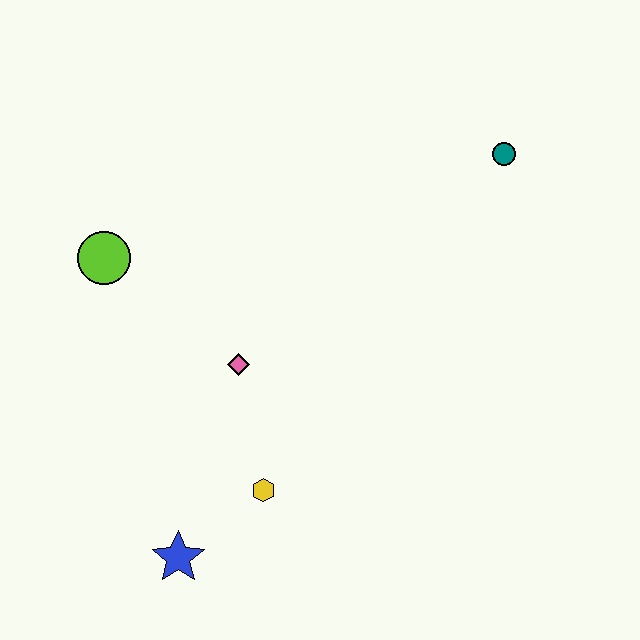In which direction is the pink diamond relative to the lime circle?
The pink diamond is to the right of the lime circle.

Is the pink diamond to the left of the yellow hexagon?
Yes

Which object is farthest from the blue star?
The teal circle is farthest from the blue star.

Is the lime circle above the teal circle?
No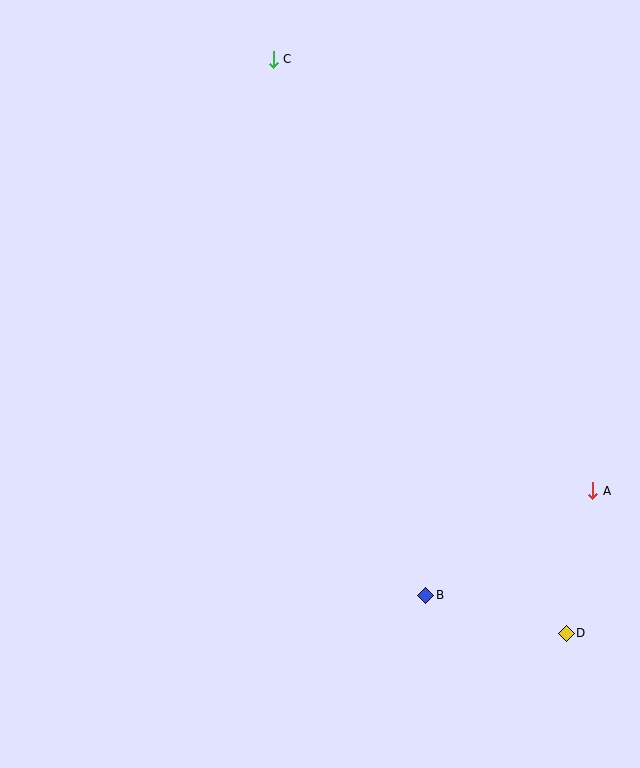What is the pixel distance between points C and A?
The distance between C and A is 537 pixels.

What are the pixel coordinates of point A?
Point A is at (593, 491).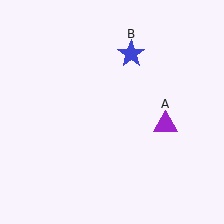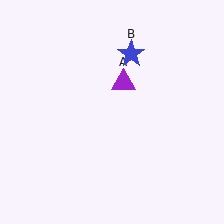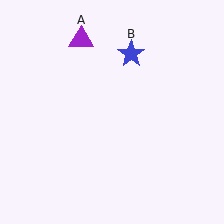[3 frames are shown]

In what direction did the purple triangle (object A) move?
The purple triangle (object A) moved up and to the left.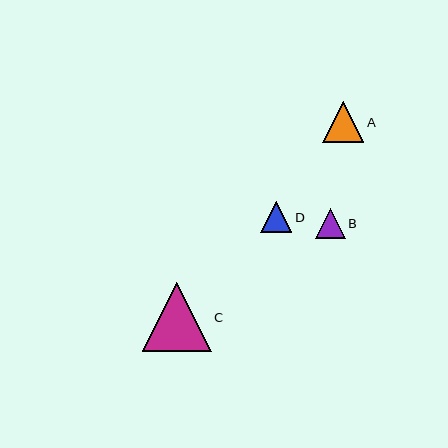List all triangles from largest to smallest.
From largest to smallest: C, A, D, B.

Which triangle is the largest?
Triangle C is the largest with a size of approximately 69 pixels.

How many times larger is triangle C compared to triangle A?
Triangle C is approximately 1.7 times the size of triangle A.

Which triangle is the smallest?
Triangle B is the smallest with a size of approximately 29 pixels.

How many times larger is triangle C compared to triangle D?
Triangle C is approximately 2.2 times the size of triangle D.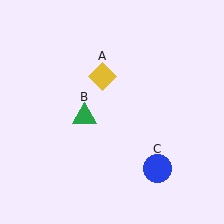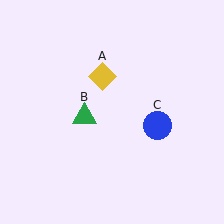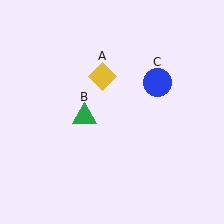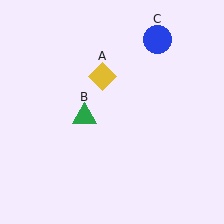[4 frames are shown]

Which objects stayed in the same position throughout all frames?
Yellow diamond (object A) and green triangle (object B) remained stationary.